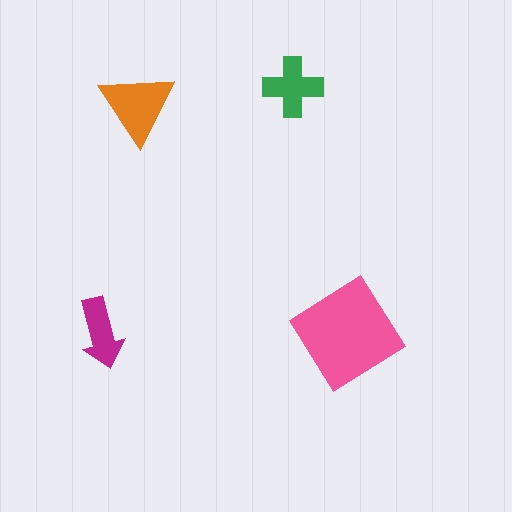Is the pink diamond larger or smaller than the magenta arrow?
Larger.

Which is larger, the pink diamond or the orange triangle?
The pink diamond.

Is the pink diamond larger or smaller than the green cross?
Larger.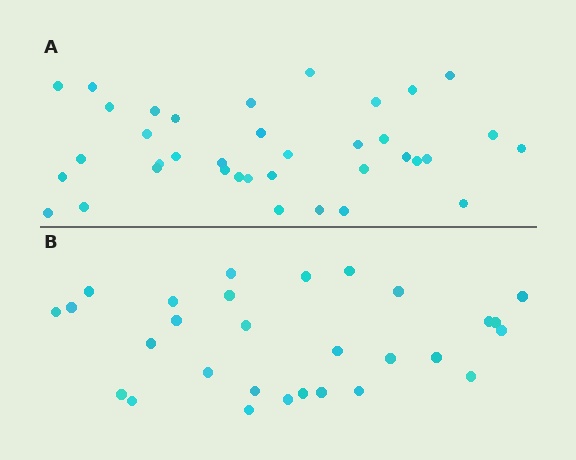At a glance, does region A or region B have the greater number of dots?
Region A (the top region) has more dots.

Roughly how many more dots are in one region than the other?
Region A has roughly 8 or so more dots than region B.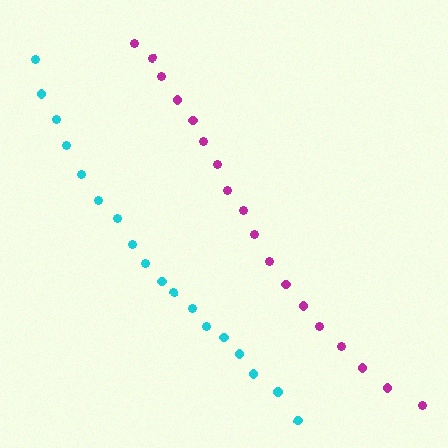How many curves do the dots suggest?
There are 2 distinct paths.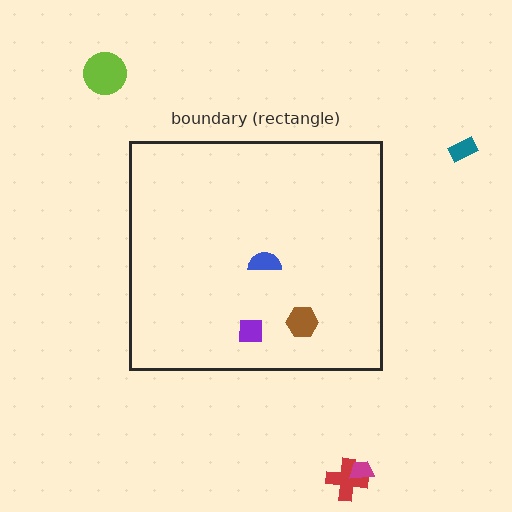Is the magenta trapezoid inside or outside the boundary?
Outside.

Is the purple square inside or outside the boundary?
Inside.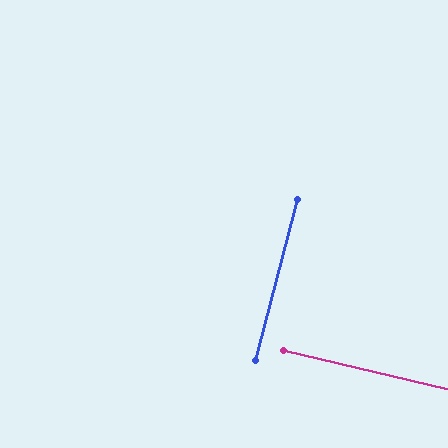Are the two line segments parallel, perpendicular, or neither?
Perpendicular — they meet at approximately 89°.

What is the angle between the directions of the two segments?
Approximately 89 degrees.